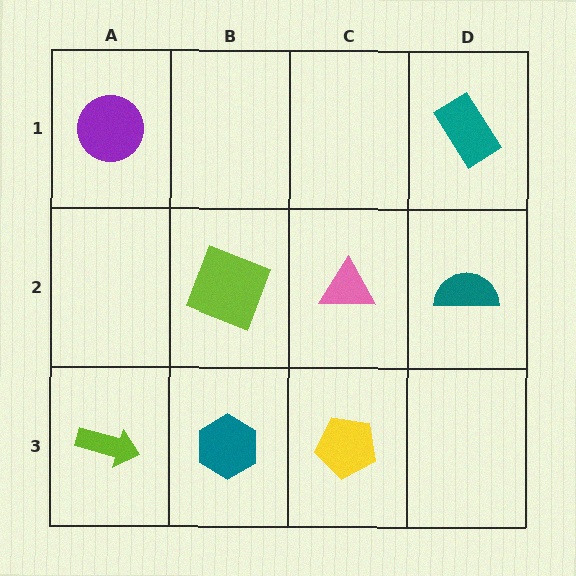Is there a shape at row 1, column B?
No, that cell is empty.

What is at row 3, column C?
A yellow pentagon.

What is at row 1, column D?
A teal rectangle.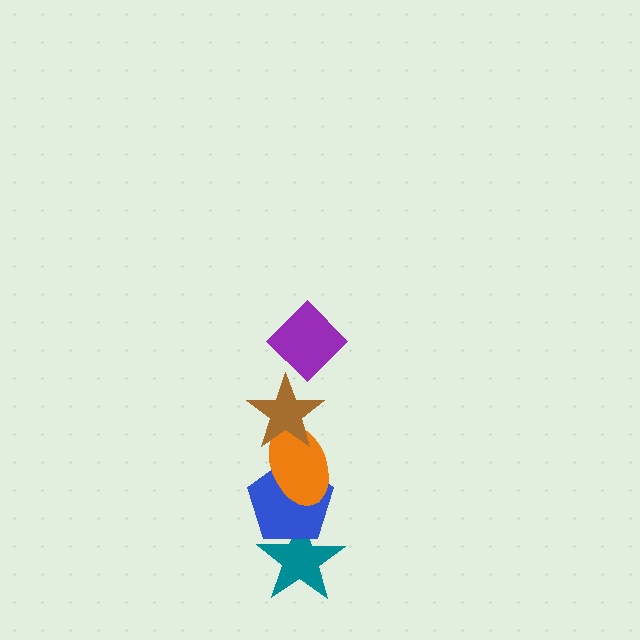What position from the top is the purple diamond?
The purple diamond is 1st from the top.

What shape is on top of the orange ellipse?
The brown star is on top of the orange ellipse.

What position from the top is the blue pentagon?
The blue pentagon is 4th from the top.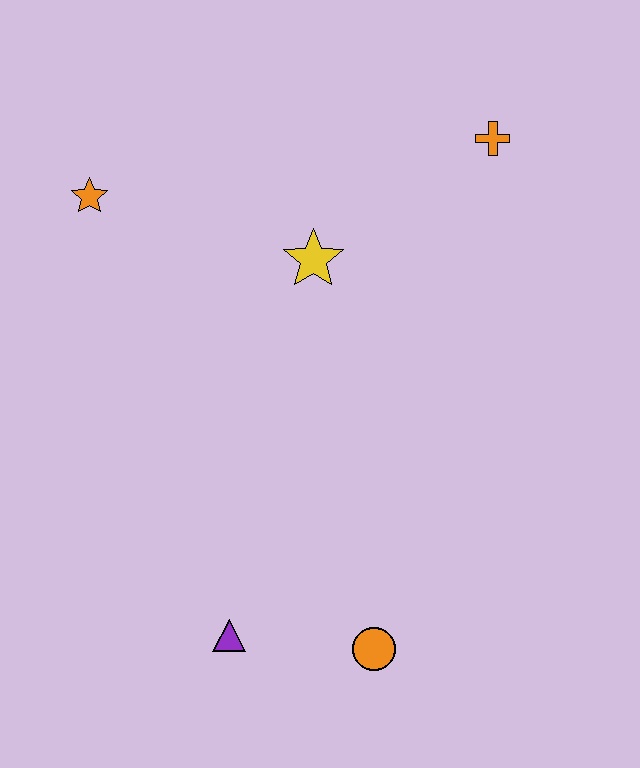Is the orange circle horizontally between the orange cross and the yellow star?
Yes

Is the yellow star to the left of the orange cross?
Yes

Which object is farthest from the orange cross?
The purple triangle is farthest from the orange cross.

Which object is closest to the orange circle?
The purple triangle is closest to the orange circle.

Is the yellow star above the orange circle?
Yes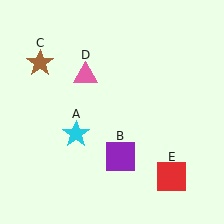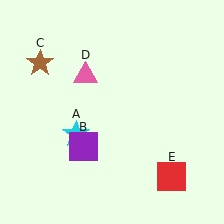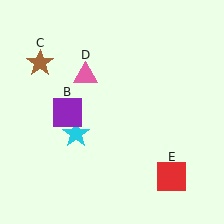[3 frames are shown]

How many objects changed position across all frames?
1 object changed position: purple square (object B).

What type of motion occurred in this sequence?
The purple square (object B) rotated clockwise around the center of the scene.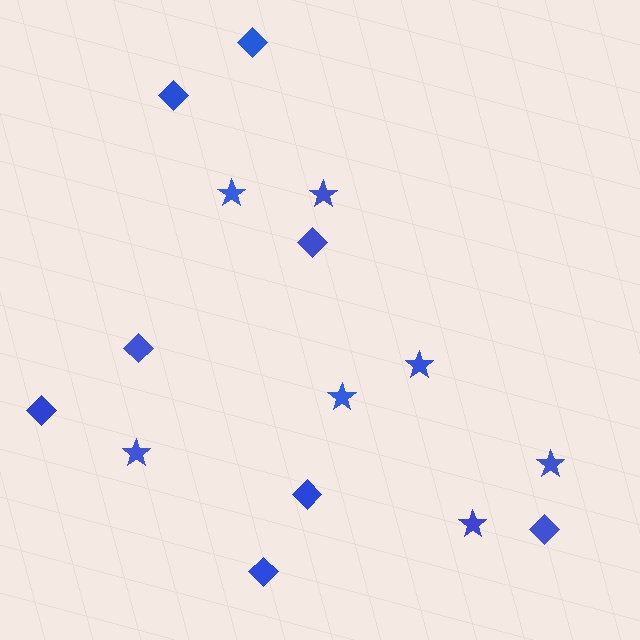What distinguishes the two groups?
There are 2 groups: one group of diamonds (8) and one group of stars (7).